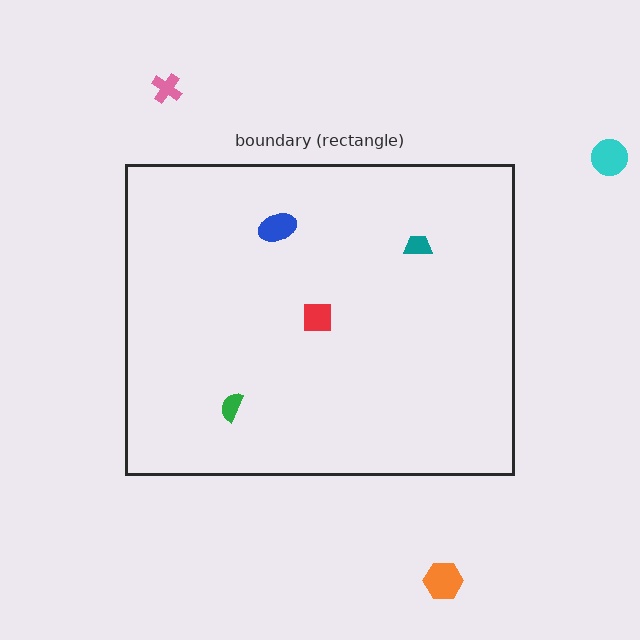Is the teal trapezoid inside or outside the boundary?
Inside.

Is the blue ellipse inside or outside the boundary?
Inside.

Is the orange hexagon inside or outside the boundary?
Outside.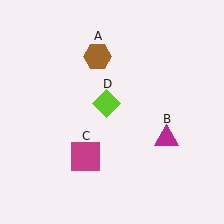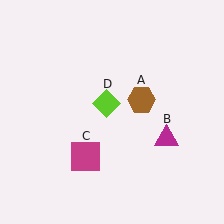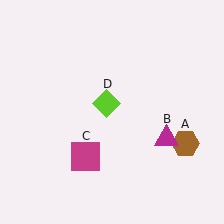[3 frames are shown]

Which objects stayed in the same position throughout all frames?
Magenta triangle (object B) and magenta square (object C) and lime diamond (object D) remained stationary.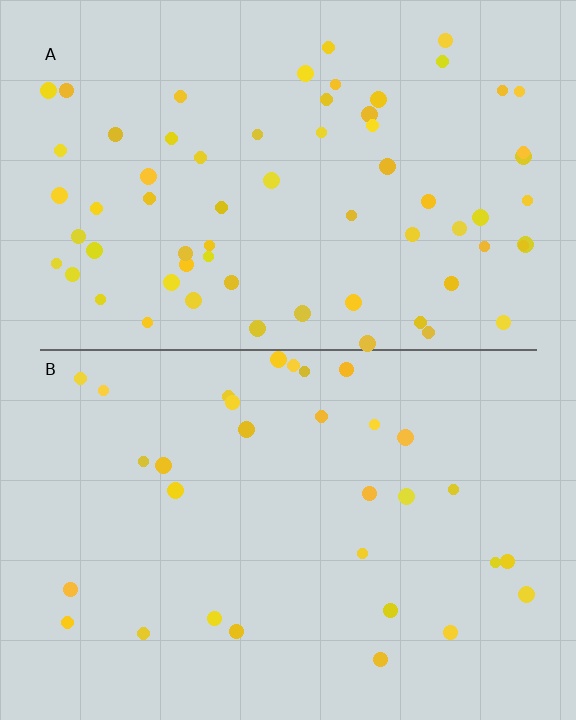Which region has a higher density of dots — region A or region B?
A (the top).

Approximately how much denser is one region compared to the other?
Approximately 2.1× — region A over region B.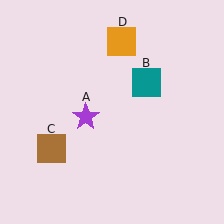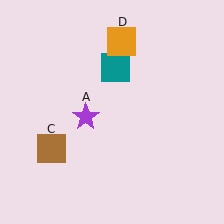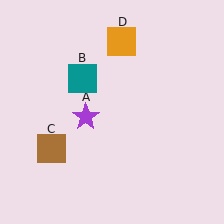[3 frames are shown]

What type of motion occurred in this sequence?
The teal square (object B) rotated counterclockwise around the center of the scene.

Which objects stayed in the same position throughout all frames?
Purple star (object A) and brown square (object C) and orange square (object D) remained stationary.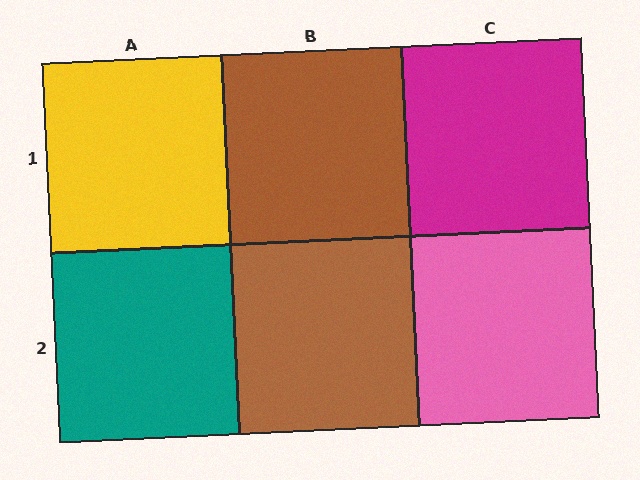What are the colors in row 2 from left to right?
Teal, brown, pink.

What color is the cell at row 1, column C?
Magenta.